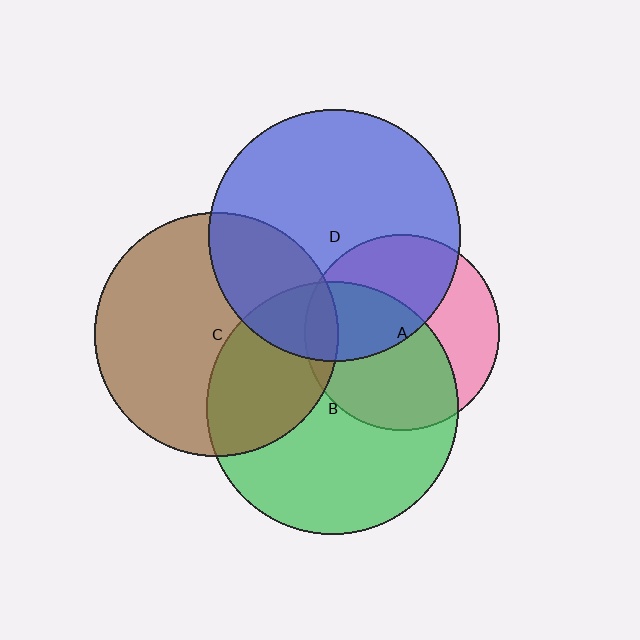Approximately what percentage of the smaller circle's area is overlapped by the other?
Approximately 20%.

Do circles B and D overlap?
Yes.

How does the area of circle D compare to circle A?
Approximately 1.7 times.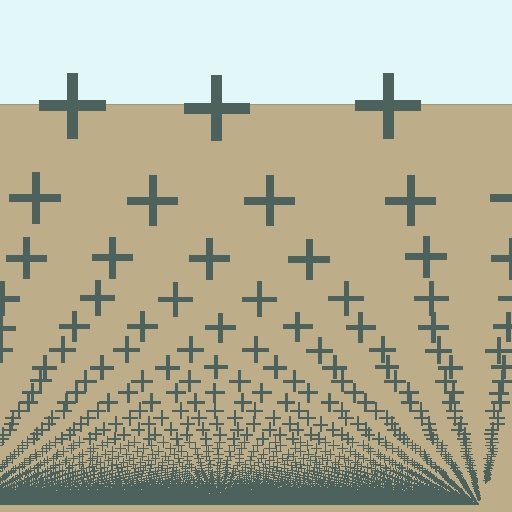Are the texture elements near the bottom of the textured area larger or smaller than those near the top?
Smaller. The gradient is inverted — elements near the bottom are smaller and denser.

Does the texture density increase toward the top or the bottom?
Density increases toward the bottom.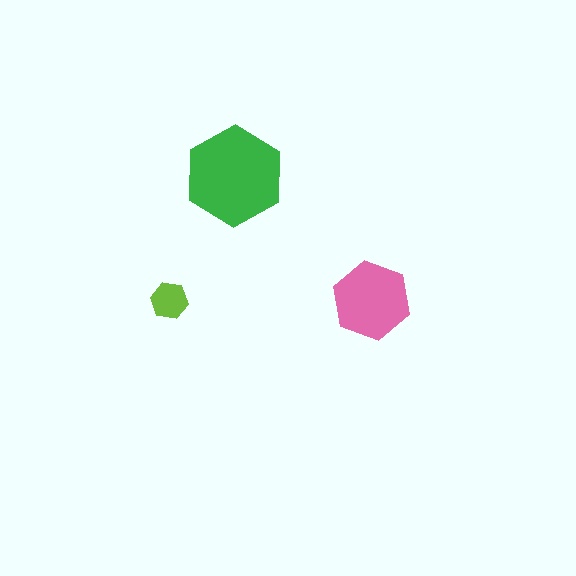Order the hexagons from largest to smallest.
the green one, the pink one, the lime one.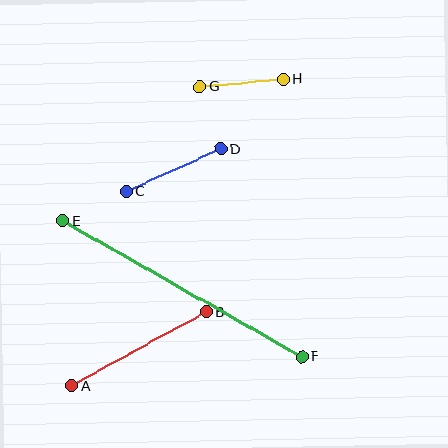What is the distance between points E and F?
The distance is approximately 275 pixels.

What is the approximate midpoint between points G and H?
The midpoint is at approximately (242, 83) pixels.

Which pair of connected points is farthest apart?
Points E and F are farthest apart.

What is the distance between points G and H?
The distance is approximately 84 pixels.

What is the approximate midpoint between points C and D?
The midpoint is at approximately (174, 170) pixels.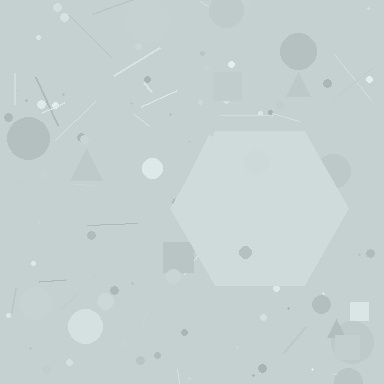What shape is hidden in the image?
A hexagon is hidden in the image.